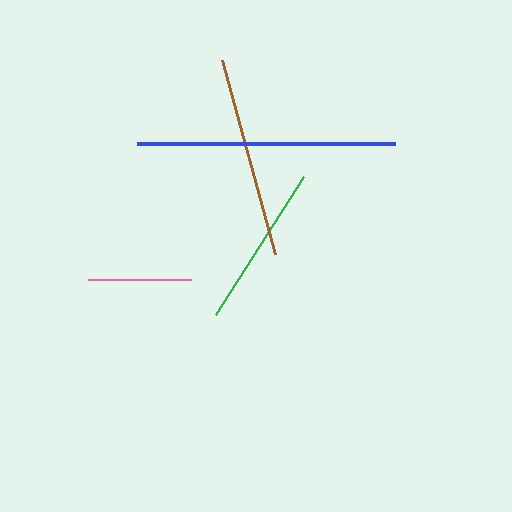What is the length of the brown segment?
The brown segment is approximately 202 pixels long.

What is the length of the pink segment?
The pink segment is approximately 103 pixels long.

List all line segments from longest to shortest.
From longest to shortest: blue, brown, green, pink.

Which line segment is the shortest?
The pink line is the shortest at approximately 103 pixels.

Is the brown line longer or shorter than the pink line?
The brown line is longer than the pink line.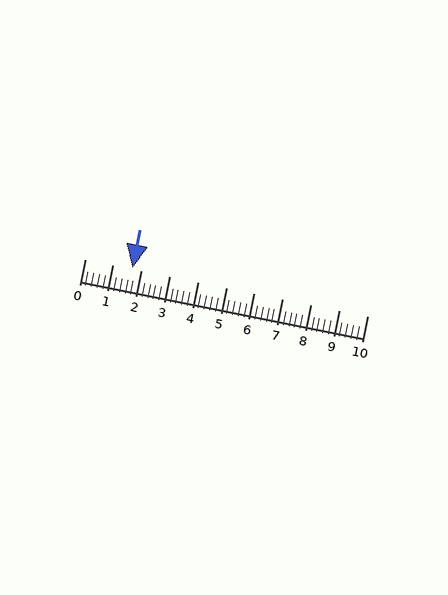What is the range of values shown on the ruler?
The ruler shows values from 0 to 10.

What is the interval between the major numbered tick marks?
The major tick marks are spaced 1 units apart.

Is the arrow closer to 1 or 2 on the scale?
The arrow is closer to 2.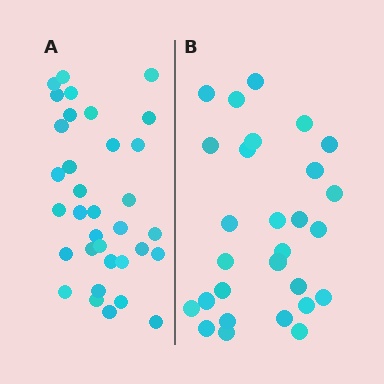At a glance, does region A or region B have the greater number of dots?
Region A (the left region) has more dots.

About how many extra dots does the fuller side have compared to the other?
Region A has about 6 more dots than region B.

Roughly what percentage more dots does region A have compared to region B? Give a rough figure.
About 20% more.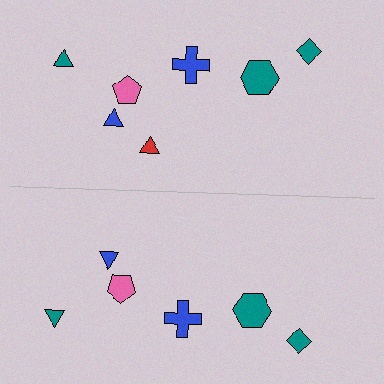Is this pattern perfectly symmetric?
No, the pattern is not perfectly symmetric. A red triangle is missing from the bottom side.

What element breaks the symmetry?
A red triangle is missing from the bottom side.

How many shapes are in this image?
There are 13 shapes in this image.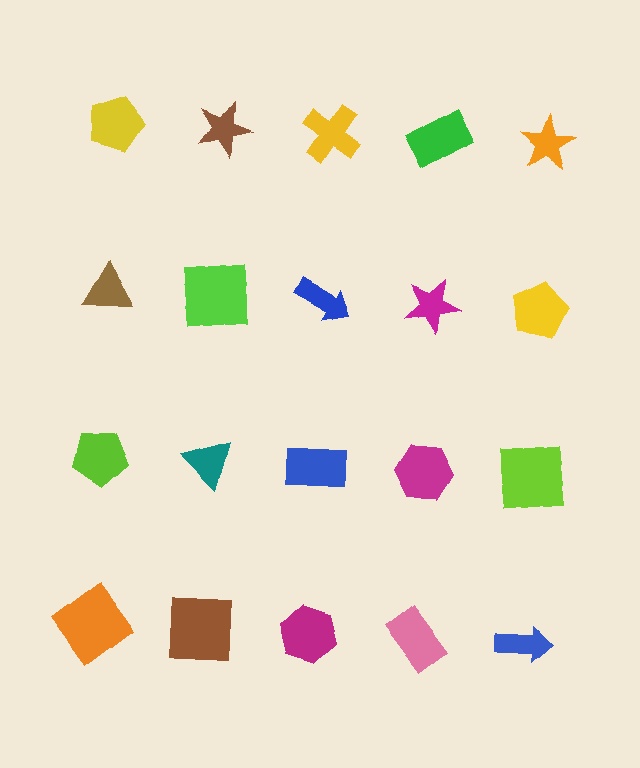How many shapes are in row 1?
5 shapes.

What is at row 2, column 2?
A lime square.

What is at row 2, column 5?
A yellow pentagon.